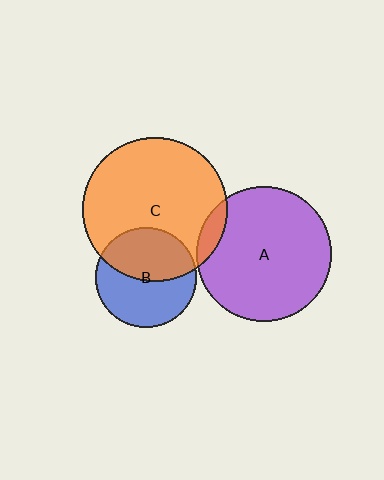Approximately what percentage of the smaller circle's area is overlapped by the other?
Approximately 10%.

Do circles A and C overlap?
Yes.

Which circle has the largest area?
Circle C (orange).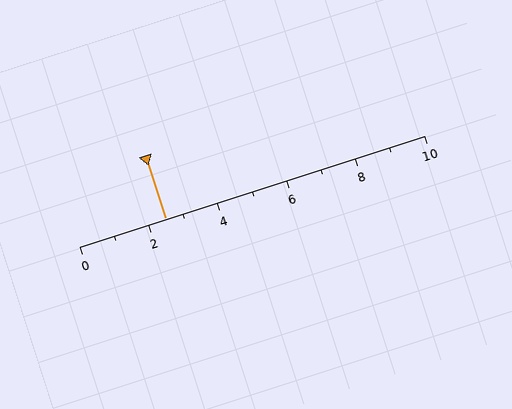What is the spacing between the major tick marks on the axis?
The major ticks are spaced 2 apart.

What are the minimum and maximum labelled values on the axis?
The axis runs from 0 to 10.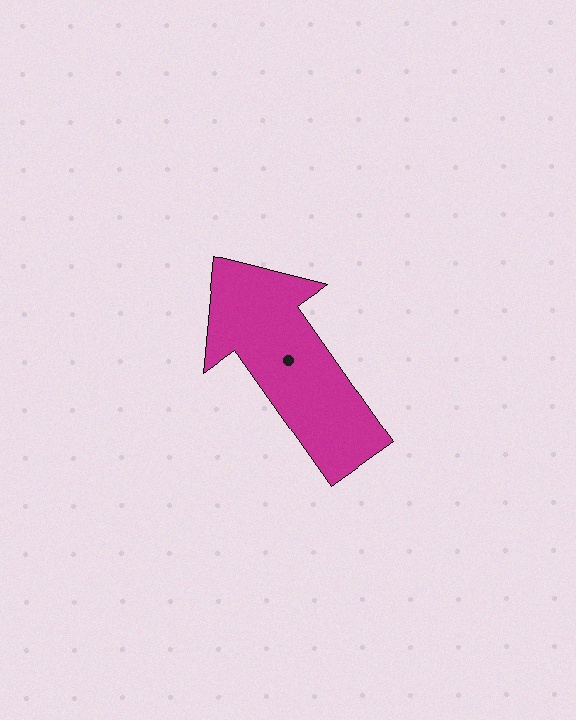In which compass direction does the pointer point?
Northwest.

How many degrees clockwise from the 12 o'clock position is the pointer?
Approximately 325 degrees.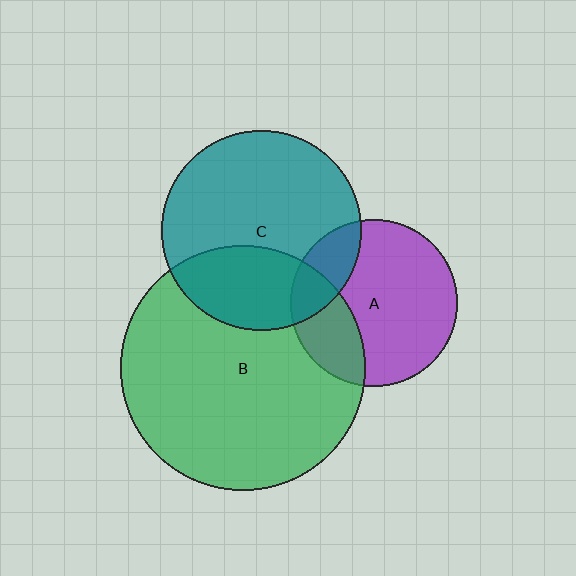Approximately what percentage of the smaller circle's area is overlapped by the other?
Approximately 30%.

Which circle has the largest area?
Circle B (green).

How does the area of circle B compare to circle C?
Approximately 1.5 times.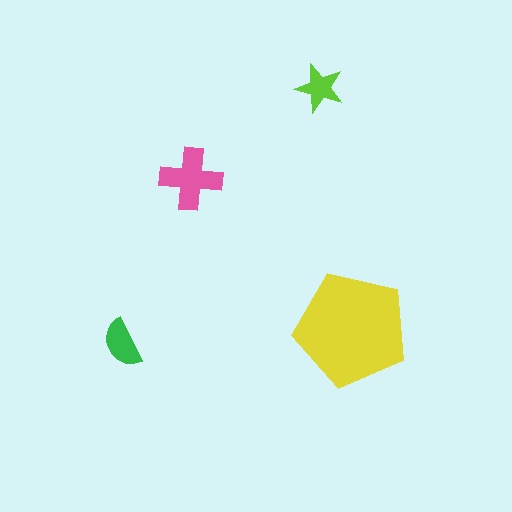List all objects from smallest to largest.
The lime star, the green semicircle, the pink cross, the yellow pentagon.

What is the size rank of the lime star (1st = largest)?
4th.